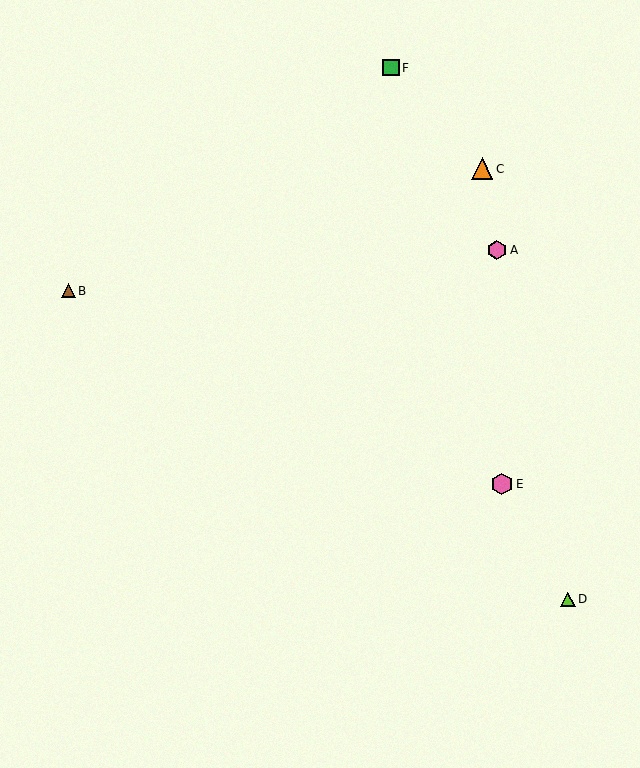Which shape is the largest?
The orange triangle (labeled C) is the largest.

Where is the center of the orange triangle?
The center of the orange triangle is at (482, 169).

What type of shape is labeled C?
Shape C is an orange triangle.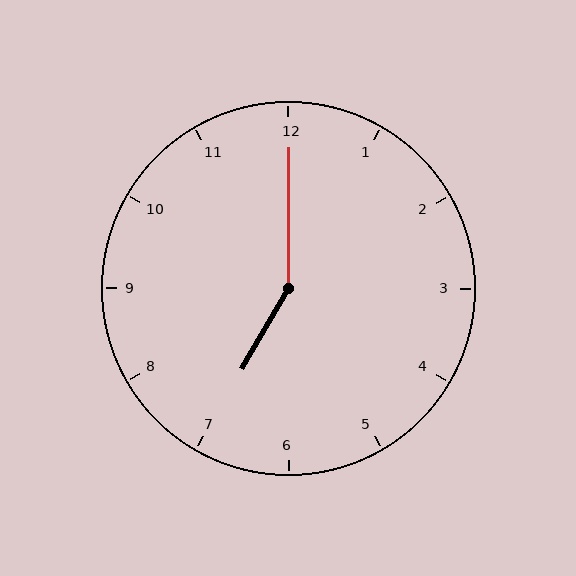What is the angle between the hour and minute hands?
Approximately 150 degrees.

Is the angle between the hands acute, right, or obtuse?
It is obtuse.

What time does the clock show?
7:00.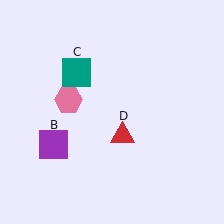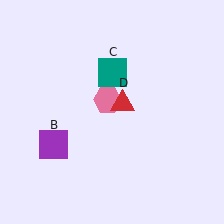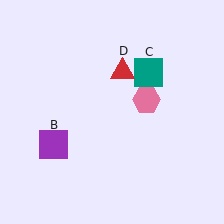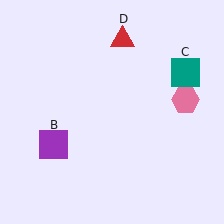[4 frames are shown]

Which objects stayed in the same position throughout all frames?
Purple square (object B) remained stationary.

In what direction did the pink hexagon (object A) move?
The pink hexagon (object A) moved right.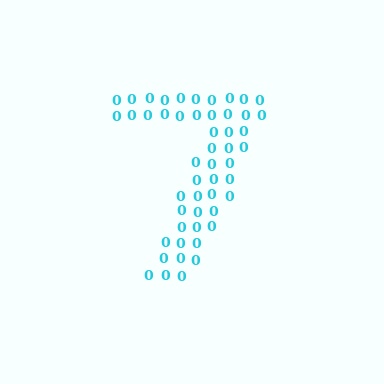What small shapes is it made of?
It is made of small digit 0's.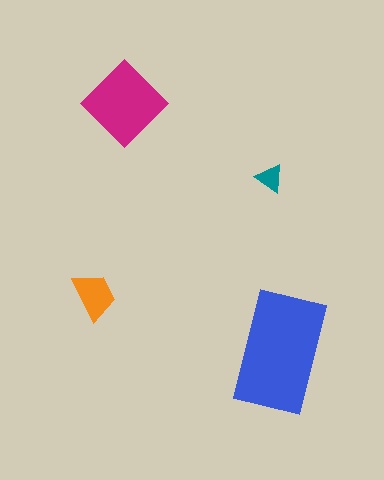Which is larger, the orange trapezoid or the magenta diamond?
The magenta diamond.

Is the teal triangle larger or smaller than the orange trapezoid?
Smaller.